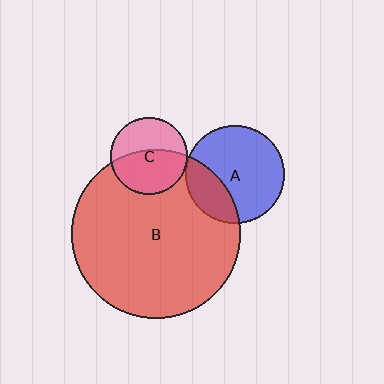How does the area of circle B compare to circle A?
Approximately 3.0 times.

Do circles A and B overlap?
Yes.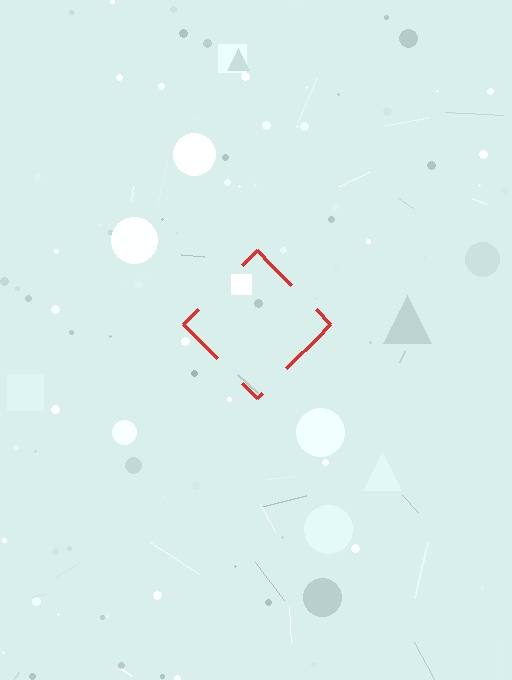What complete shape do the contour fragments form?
The contour fragments form a diamond.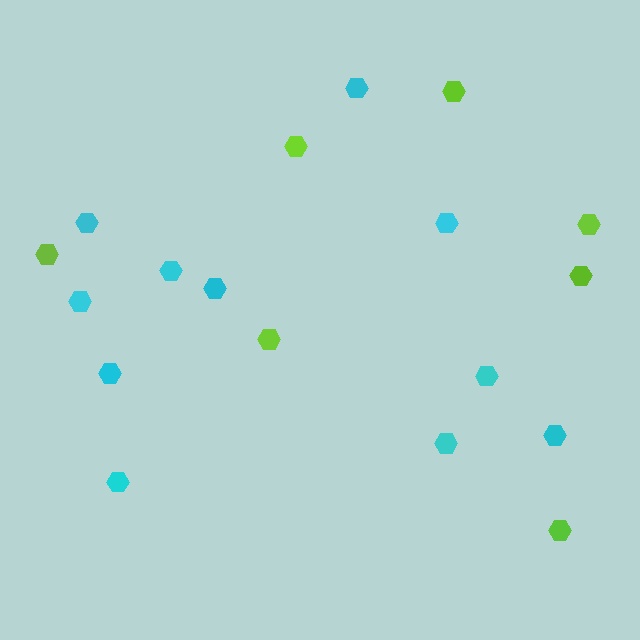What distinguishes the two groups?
There are 2 groups: one group of lime hexagons (7) and one group of cyan hexagons (11).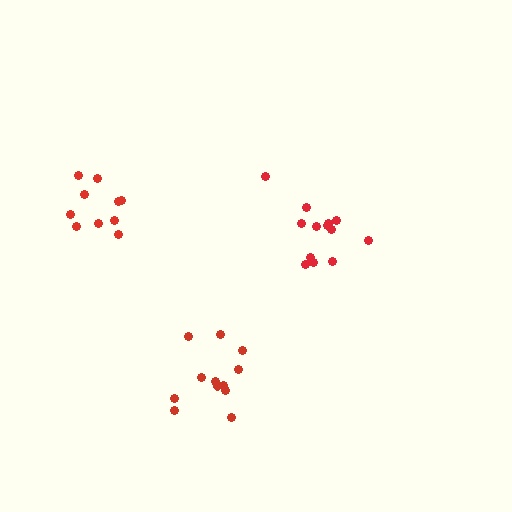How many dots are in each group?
Group 1: 13 dots, Group 2: 10 dots, Group 3: 12 dots (35 total).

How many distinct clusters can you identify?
There are 3 distinct clusters.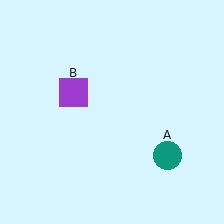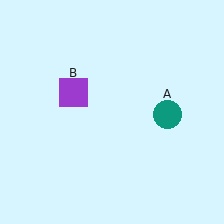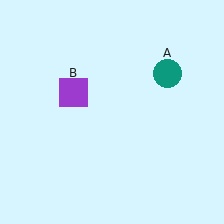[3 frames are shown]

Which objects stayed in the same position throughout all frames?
Purple square (object B) remained stationary.